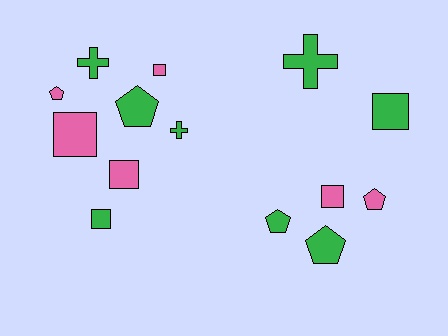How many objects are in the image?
There are 14 objects.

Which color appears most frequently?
Green, with 8 objects.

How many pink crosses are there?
There are no pink crosses.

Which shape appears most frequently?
Square, with 6 objects.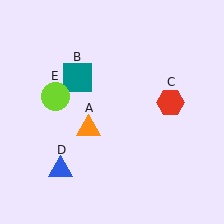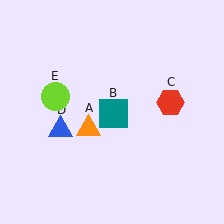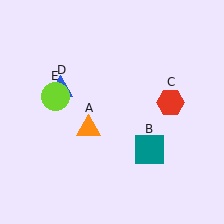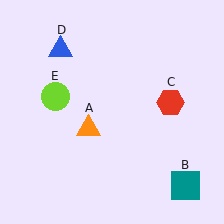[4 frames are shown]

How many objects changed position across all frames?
2 objects changed position: teal square (object B), blue triangle (object D).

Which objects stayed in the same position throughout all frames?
Orange triangle (object A) and red hexagon (object C) and lime circle (object E) remained stationary.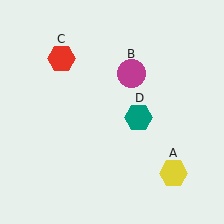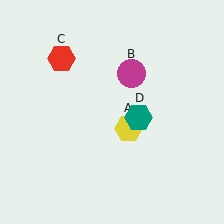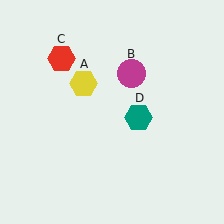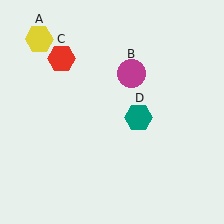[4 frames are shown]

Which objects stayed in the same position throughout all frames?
Magenta circle (object B) and red hexagon (object C) and teal hexagon (object D) remained stationary.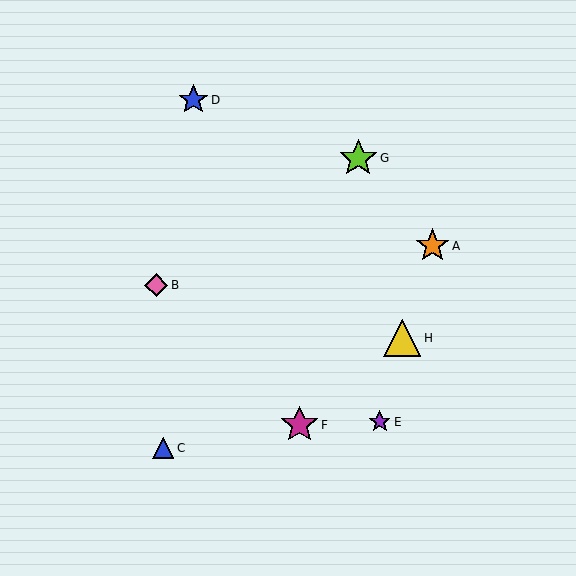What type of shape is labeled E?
Shape E is a purple star.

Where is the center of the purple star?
The center of the purple star is at (380, 422).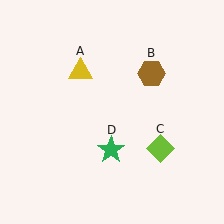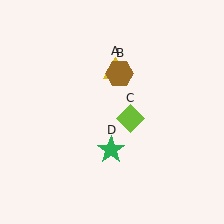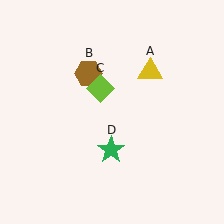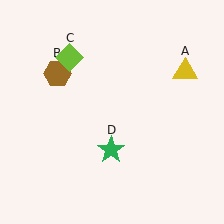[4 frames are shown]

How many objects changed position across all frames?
3 objects changed position: yellow triangle (object A), brown hexagon (object B), lime diamond (object C).